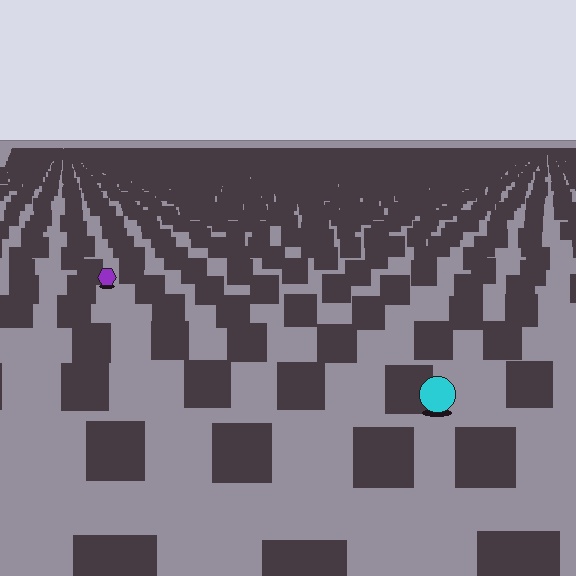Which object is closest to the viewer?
The cyan circle is closest. The texture marks near it are larger and more spread out.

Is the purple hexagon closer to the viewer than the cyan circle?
No. The cyan circle is closer — you can tell from the texture gradient: the ground texture is coarser near it.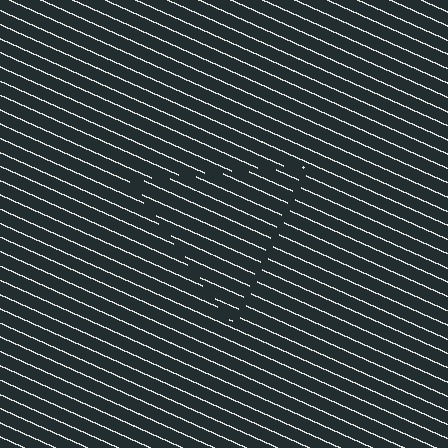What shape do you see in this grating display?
An illusory triangle. The interior of the shape contains the same grating, shifted by half a period — the contour is defined by the phase discontinuity where line-ends from the inner and outer gratings abut.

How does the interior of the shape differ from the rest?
The interior of the shape contains the same grating, shifted by half a period — the contour is defined by the phase discontinuity where line-ends from the inner and outer gratings abut.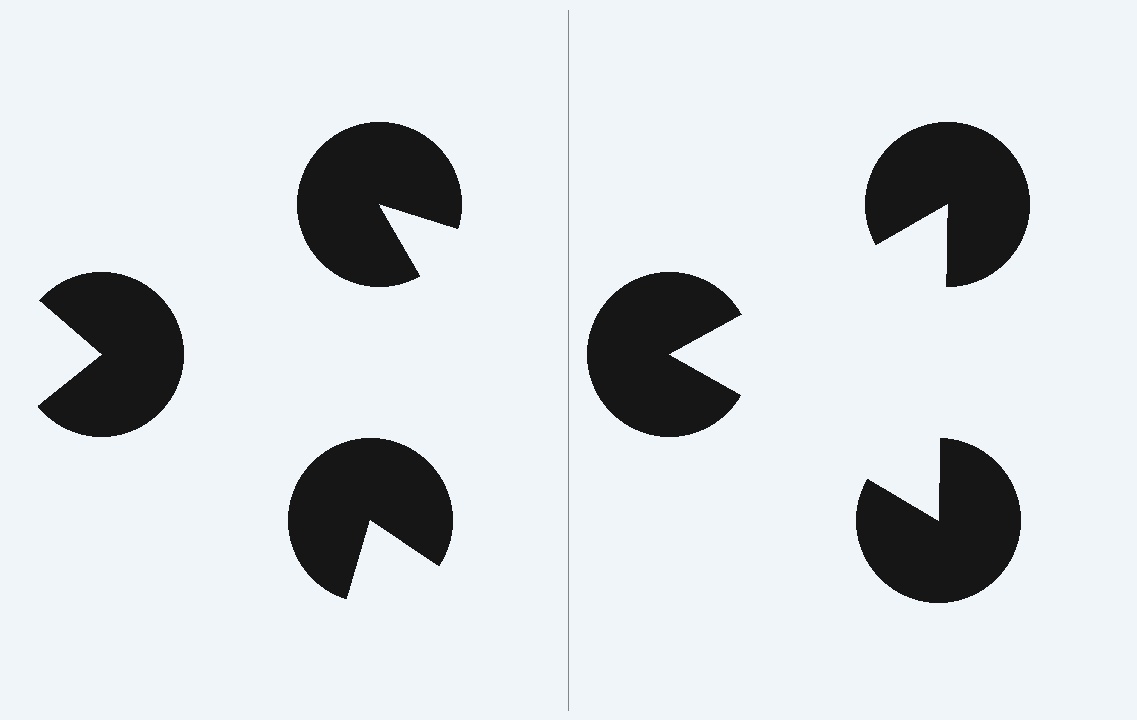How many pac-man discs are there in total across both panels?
6 — 3 on each side.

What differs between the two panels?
The pac-man discs are positioned identically on both sides; only the wedge orientations differ. On the right they align to a triangle; on the left they are misaligned.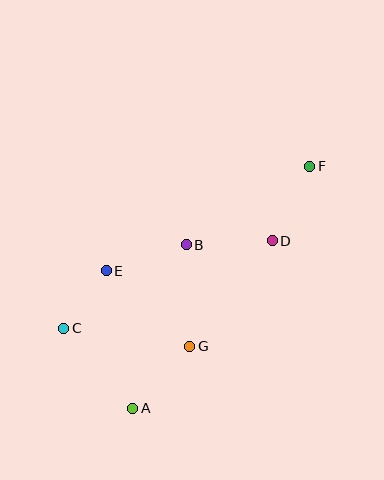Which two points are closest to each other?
Points C and E are closest to each other.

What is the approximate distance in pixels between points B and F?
The distance between B and F is approximately 146 pixels.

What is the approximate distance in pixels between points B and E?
The distance between B and E is approximately 84 pixels.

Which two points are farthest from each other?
Points A and F are farthest from each other.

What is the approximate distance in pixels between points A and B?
The distance between A and B is approximately 172 pixels.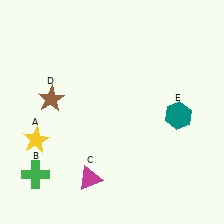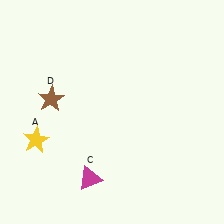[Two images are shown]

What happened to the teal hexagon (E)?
The teal hexagon (E) was removed in Image 2. It was in the bottom-right area of Image 1.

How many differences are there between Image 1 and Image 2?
There are 2 differences between the two images.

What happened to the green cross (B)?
The green cross (B) was removed in Image 2. It was in the bottom-left area of Image 1.